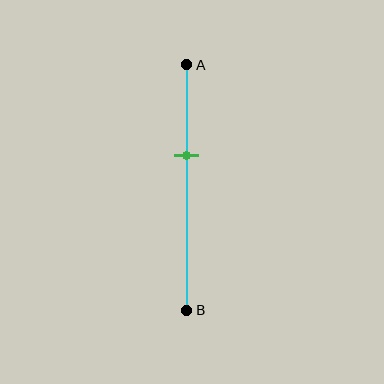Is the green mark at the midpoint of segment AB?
No, the mark is at about 35% from A, not at the 50% midpoint.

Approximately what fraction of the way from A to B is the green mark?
The green mark is approximately 35% of the way from A to B.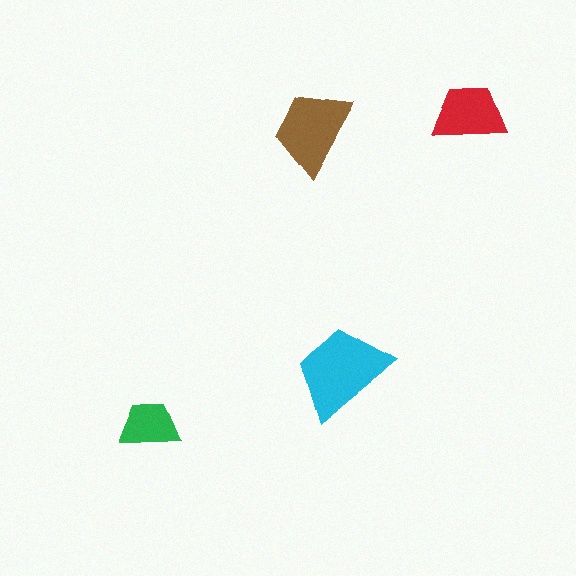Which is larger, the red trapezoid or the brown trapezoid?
The brown one.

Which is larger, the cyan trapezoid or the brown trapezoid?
The cyan one.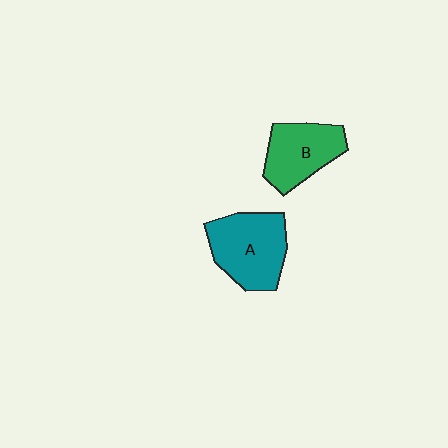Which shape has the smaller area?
Shape B (green).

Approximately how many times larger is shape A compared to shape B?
Approximately 1.2 times.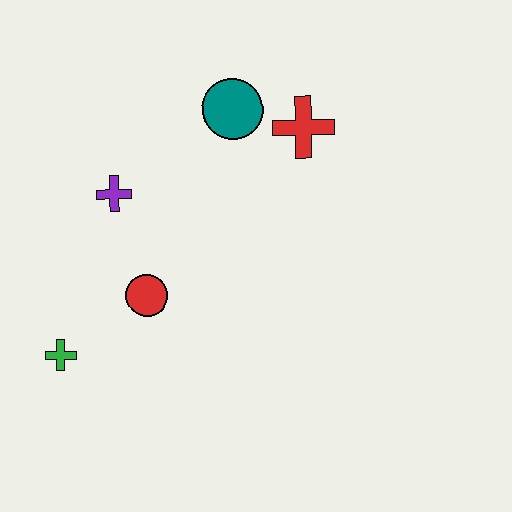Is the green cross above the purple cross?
No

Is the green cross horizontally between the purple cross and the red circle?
No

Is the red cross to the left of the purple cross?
No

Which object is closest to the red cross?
The teal circle is closest to the red cross.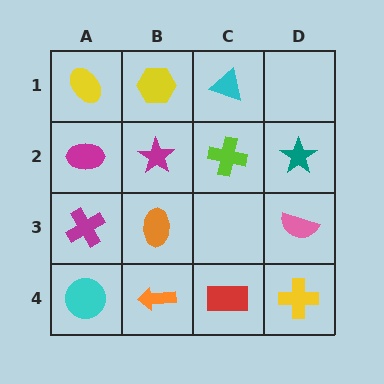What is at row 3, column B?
An orange ellipse.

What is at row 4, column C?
A red rectangle.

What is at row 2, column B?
A magenta star.